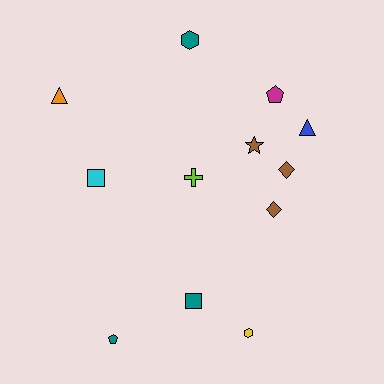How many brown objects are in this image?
There are 3 brown objects.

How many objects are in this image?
There are 12 objects.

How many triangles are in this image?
There are 2 triangles.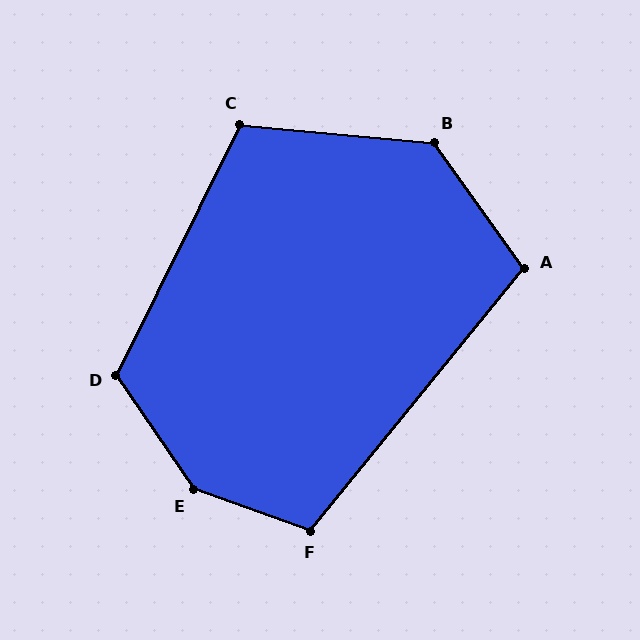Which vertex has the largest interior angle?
E, at approximately 144 degrees.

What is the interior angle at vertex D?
Approximately 120 degrees (obtuse).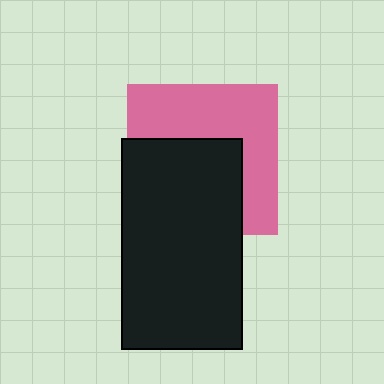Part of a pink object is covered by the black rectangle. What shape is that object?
It is a square.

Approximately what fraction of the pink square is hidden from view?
Roughly 50% of the pink square is hidden behind the black rectangle.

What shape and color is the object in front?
The object in front is a black rectangle.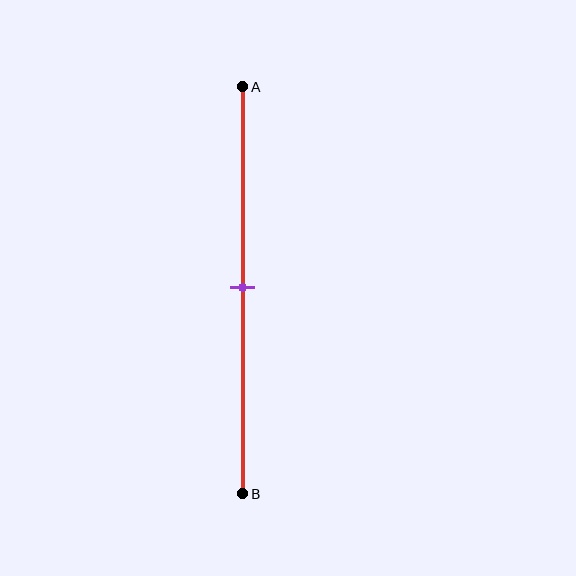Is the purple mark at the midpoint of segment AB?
Yes, the mark is approximately at the midpoint.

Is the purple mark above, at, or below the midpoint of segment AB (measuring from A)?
The purple mark is approximately at the midpoint of segment AB.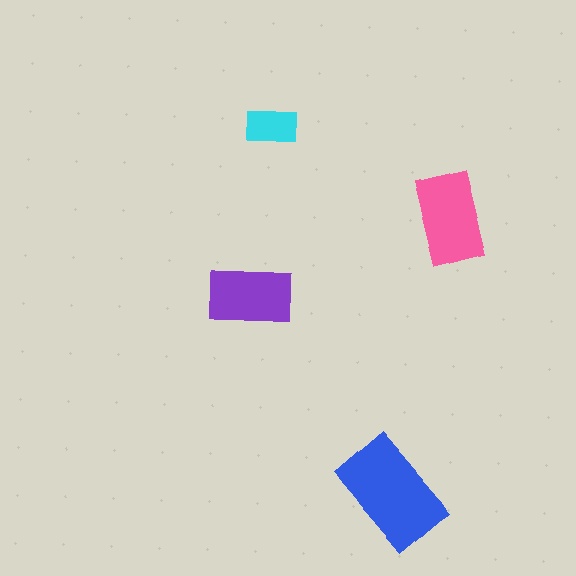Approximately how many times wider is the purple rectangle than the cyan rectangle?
About 1.5 times wider.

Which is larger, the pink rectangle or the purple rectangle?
The pink one.